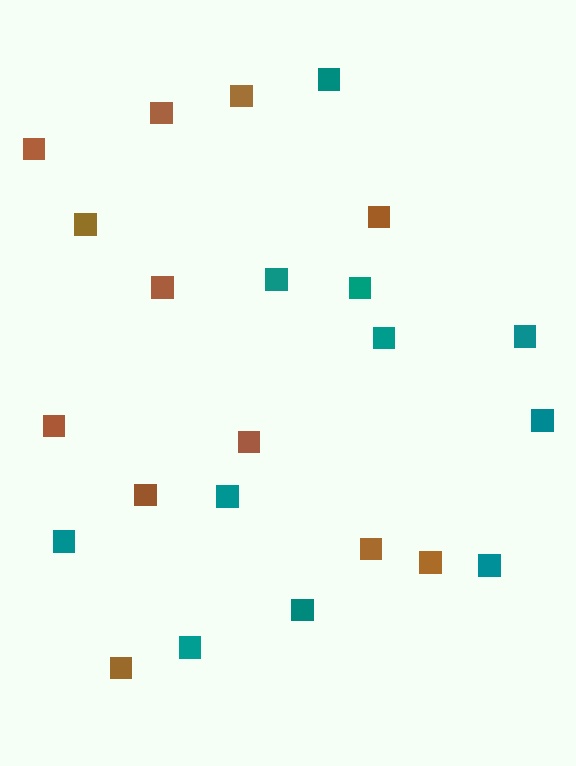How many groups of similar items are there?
There are 2 groups: one group of teal squares (11) and one group of brown squares (12).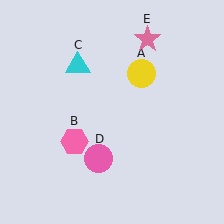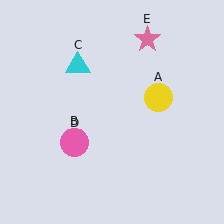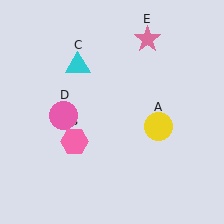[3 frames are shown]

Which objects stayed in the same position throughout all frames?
Pink hexagon (object B) and cyan triangle (object C) and pink star (object E) remained stationary.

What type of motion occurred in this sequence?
The yellow circle (object A), pink circle (object D) rotated clockwise around the center of the scene.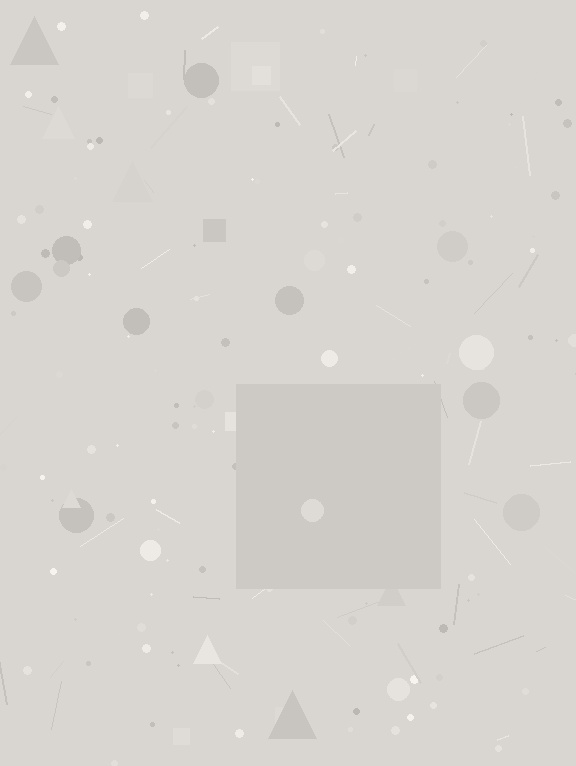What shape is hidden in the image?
A square is hidden in the image.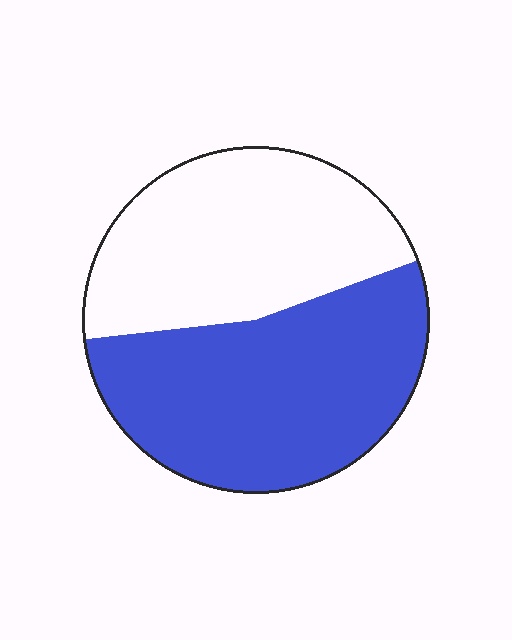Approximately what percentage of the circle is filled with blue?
Approximately 55%.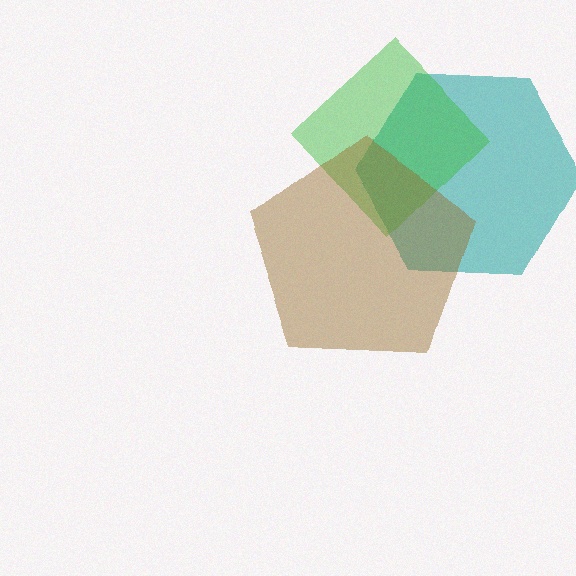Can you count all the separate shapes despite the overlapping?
Yes, there are 3 separate shapes.